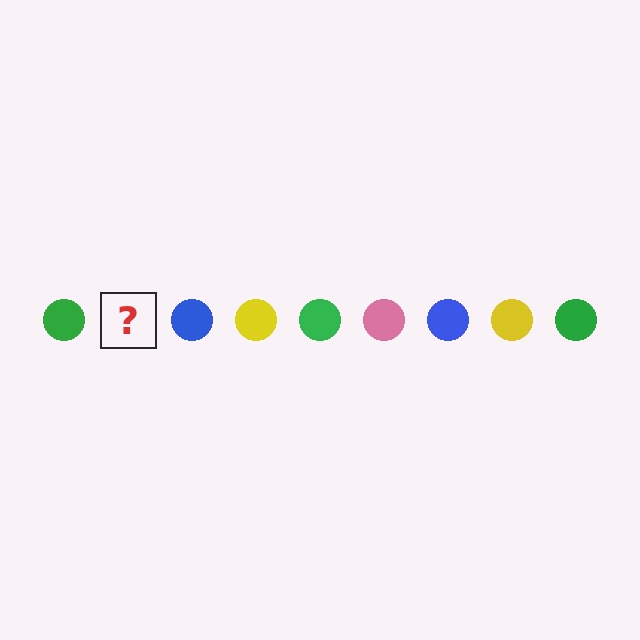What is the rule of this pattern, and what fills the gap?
The rule is that the pattern cycles through green, pink, blue, yellow circles. The gap should be filled with a pink circle.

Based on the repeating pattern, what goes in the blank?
The blank should be a pink circle.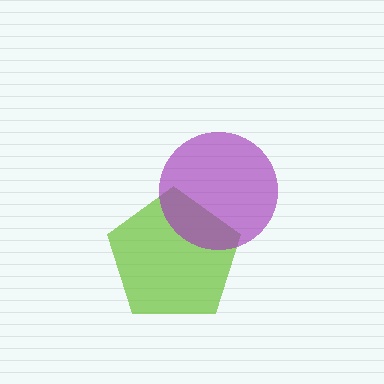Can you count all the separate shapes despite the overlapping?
Yes, there are 2 separate shapes.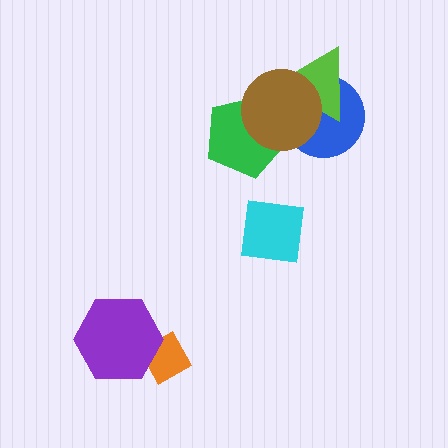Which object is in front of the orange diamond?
The purple hexagon is in front of the orange diamond.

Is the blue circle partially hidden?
Yes, it is partially covered by another shape.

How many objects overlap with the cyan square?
0 objects overlap with the cyan square.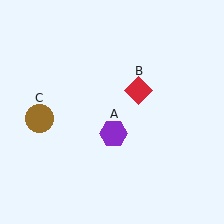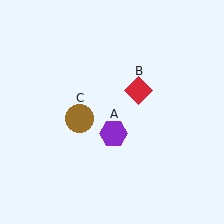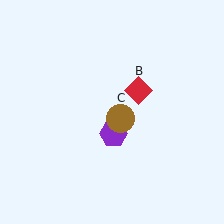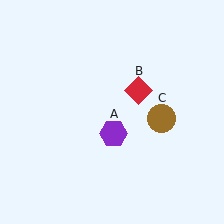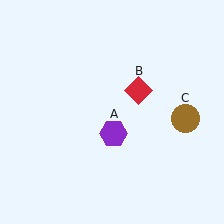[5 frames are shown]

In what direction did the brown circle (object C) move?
The brown circle (object C) moved right.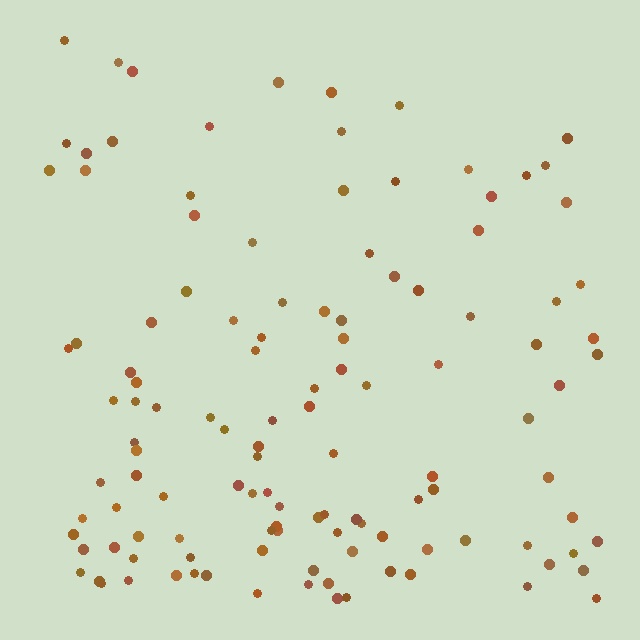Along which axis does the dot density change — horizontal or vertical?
Vertical.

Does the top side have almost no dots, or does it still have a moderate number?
Still a moderate number, just noticeably fewer than the bottom.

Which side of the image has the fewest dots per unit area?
The top.